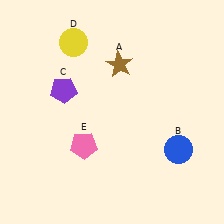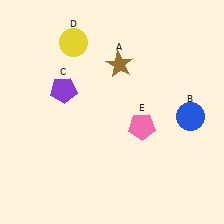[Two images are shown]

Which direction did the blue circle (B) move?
The blue circle (B) moved up.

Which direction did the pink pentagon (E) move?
The pink pentagon (E) moved right.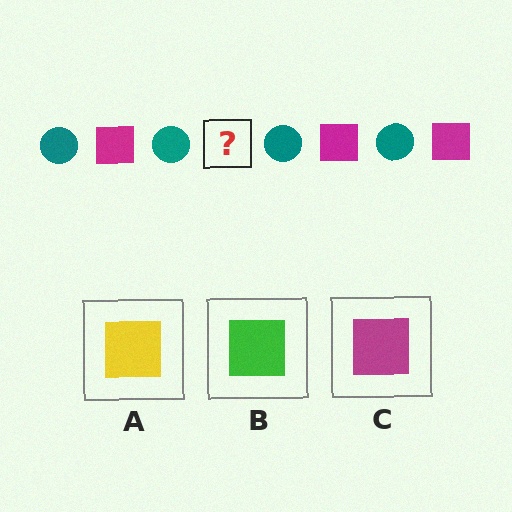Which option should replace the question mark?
Option C.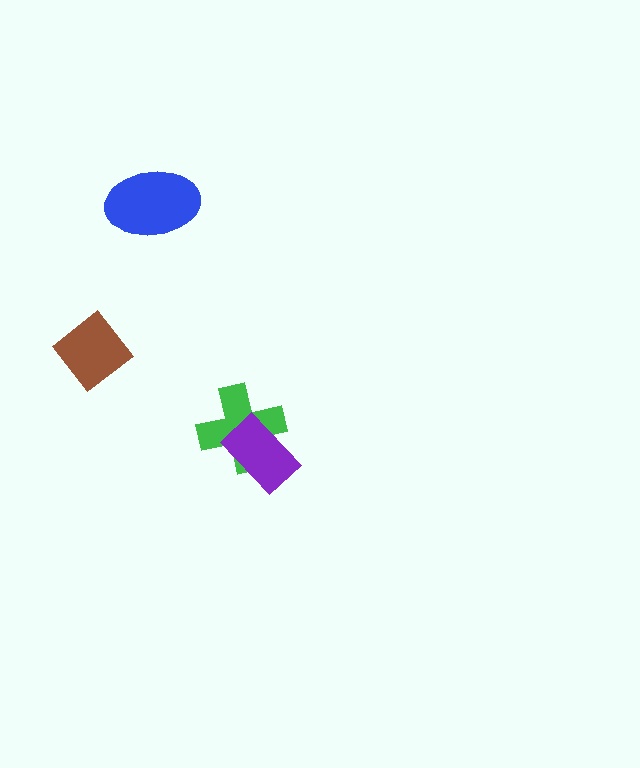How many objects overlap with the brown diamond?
0 objects overlap with the brown diamond.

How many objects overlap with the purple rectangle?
1 object overlaps with the purple rectangle.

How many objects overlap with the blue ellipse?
0 objects overlap with the blue ellipse.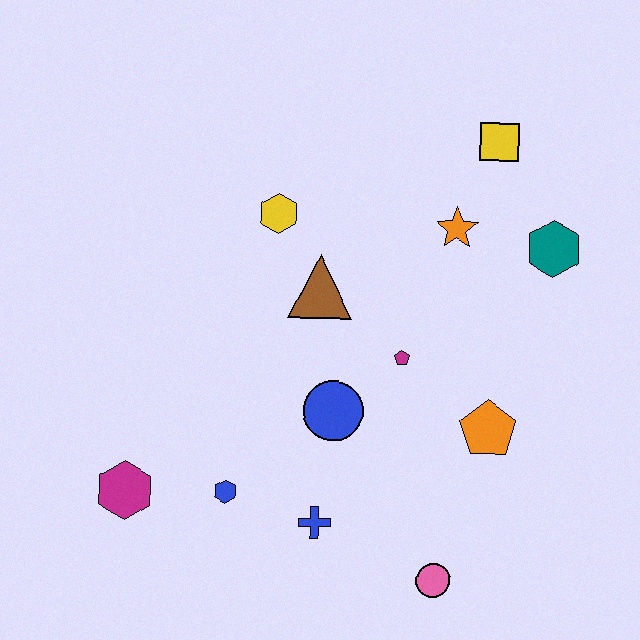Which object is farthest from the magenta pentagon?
The magenta hexagon is farthest from the magenta pentagon.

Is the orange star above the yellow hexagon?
No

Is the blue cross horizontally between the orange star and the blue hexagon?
Yes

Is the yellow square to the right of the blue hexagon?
Yes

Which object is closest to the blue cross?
The blue hexagon is closest to the blue cross.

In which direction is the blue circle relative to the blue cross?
The blue circle is above the blue cross.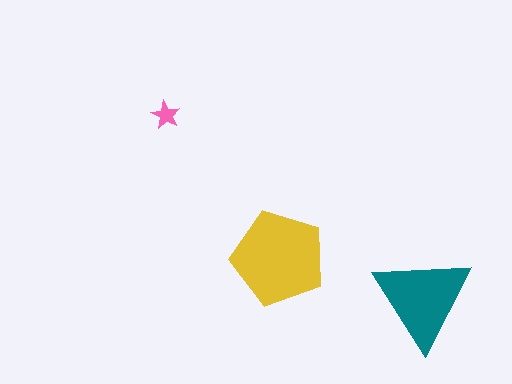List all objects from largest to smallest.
The yellow pentagon, the teal triangle, the pink star.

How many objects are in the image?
There are 3 objects in the image.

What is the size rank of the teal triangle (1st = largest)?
2nd.